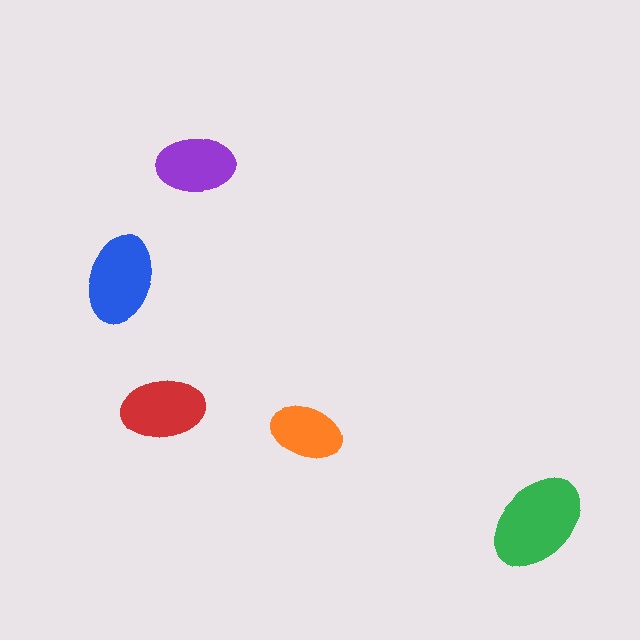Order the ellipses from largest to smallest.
the green one, the blue one, the red one, the purple one, the orange one.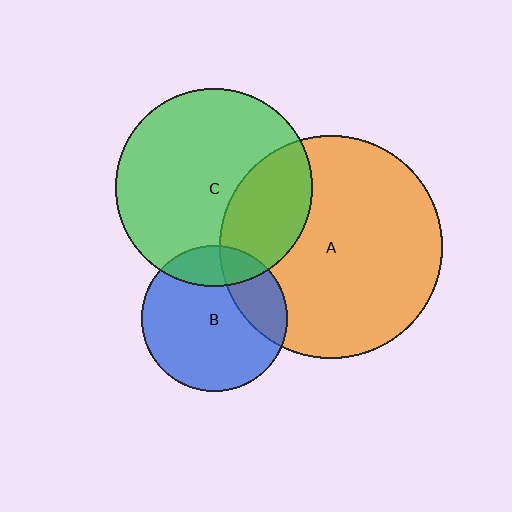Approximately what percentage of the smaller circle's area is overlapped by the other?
Approximately 25%.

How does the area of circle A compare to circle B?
Approximately 2.3 times.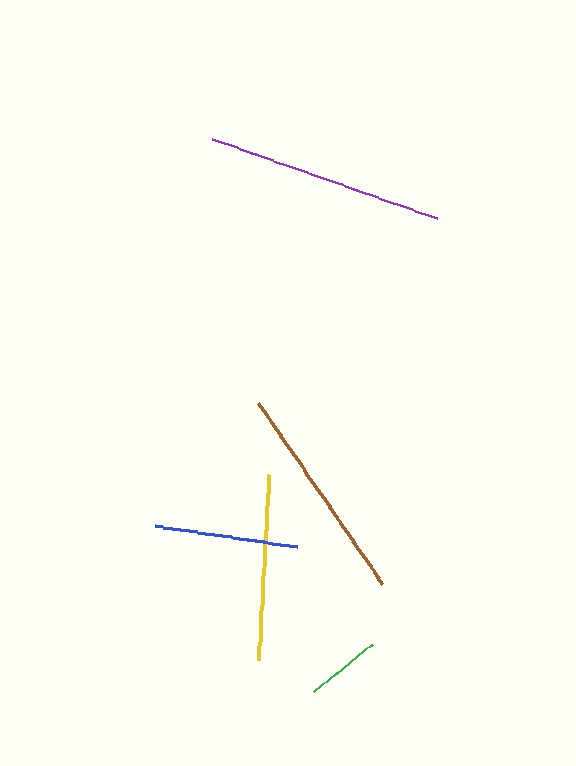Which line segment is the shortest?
The green line is the shortest at approximately 75 pixels.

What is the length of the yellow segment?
The yellow segment is approximately 186 pixels long.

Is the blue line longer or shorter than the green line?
The blue line is longer than the green line.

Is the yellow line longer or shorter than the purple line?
The purple line is longer than the yellow line.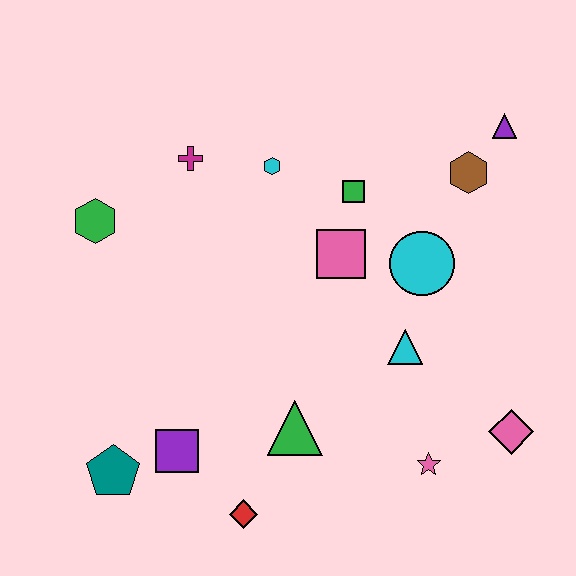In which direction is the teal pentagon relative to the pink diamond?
The teal pentagon is to the left of the pink diamond.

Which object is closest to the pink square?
The green square is closest to the pink square.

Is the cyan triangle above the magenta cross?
No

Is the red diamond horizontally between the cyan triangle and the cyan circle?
No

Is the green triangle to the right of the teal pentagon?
Yes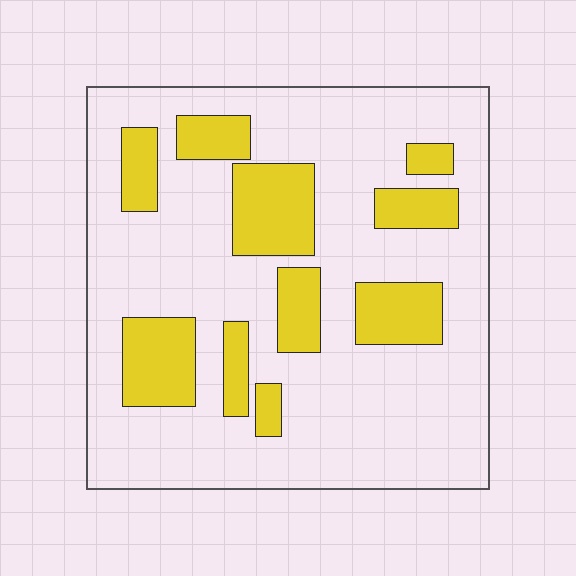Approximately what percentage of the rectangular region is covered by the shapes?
Approximately 25%.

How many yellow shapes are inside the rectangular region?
10.